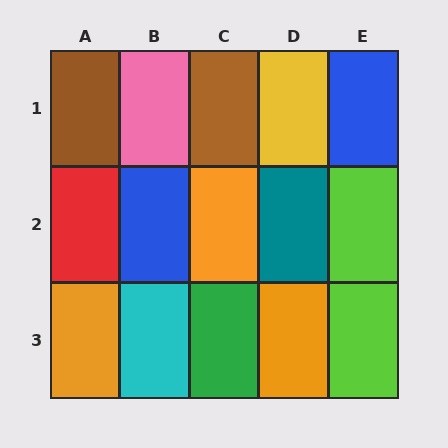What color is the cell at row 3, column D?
Orange.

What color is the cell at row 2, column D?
Teal.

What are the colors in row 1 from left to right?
Brown, pink, brown, yellow, blue.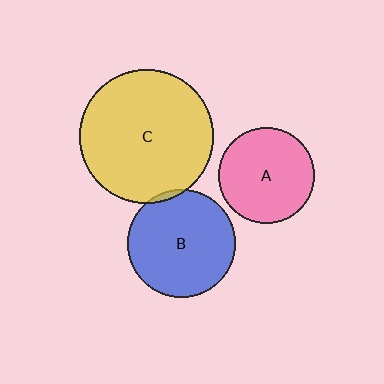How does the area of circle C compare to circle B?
Approximately 1.5 times.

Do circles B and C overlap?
Yes.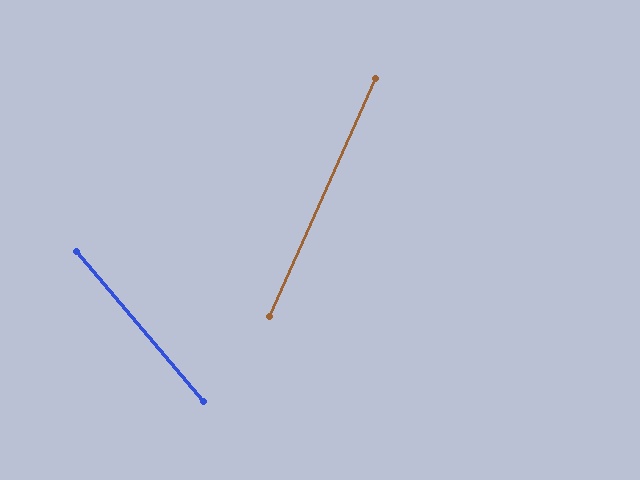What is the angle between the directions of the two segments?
Approximately 64 degrees.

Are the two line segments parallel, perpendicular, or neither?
Neither parallel nor perpendicular — they differ by about 64°.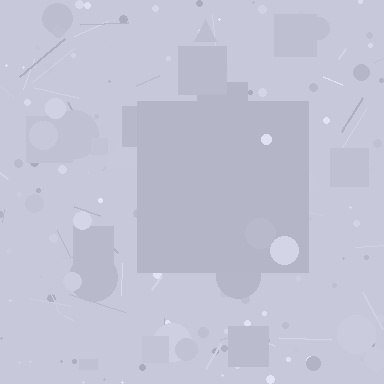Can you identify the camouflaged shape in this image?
The camouflaged shape is a square.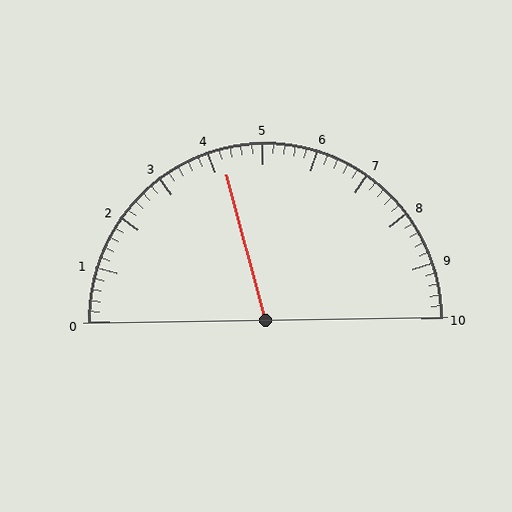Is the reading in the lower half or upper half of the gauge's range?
The reading is in the lower half of the range (0 to 10).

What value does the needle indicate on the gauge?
The needle indicates approximately 4.2.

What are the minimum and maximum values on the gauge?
The gauge ranges from 0 to 10.